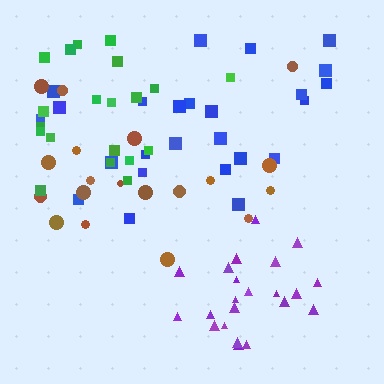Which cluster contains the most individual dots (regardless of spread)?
Blue (25).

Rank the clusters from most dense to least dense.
purple, green, blue, brown.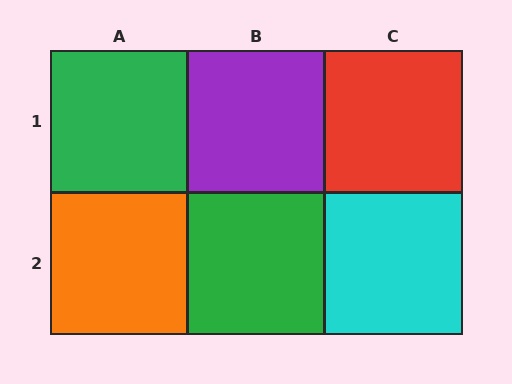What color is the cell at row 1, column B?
Purple.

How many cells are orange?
1 cell is orange.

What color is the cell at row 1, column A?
Green.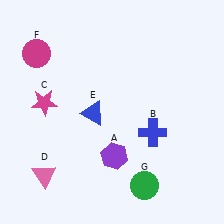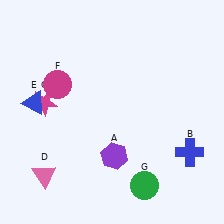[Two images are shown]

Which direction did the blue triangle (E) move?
The blue triangle (E) moved left.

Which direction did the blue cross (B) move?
The blue cross (B) moved right.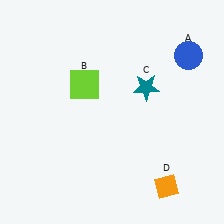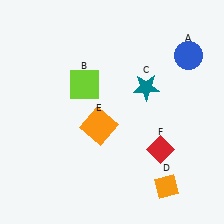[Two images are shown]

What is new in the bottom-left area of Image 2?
An orange square (E) was added in the bottom-left area of Image 2.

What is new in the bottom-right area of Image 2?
A red diamond (F) was added in the bottom-right area of Image 2.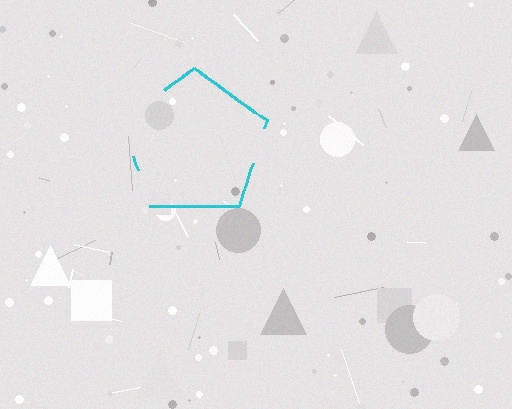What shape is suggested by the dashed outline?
The dashed outline suggests a pentagon.